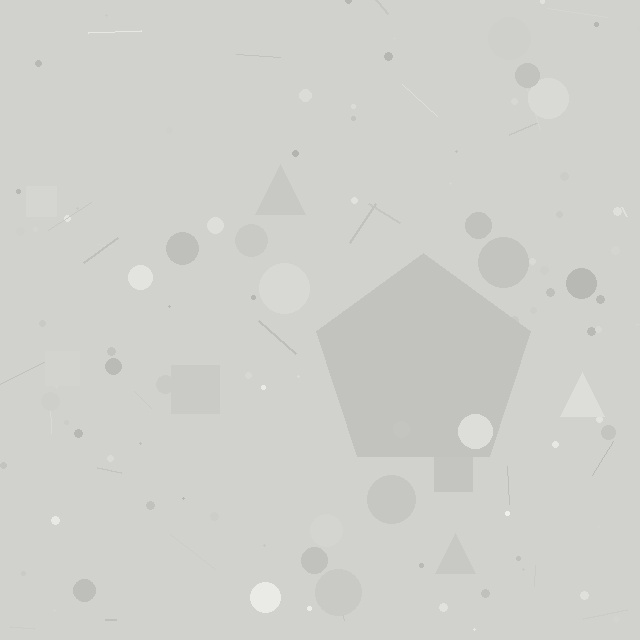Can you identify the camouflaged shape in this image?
The camouflaged shape is a pentagon.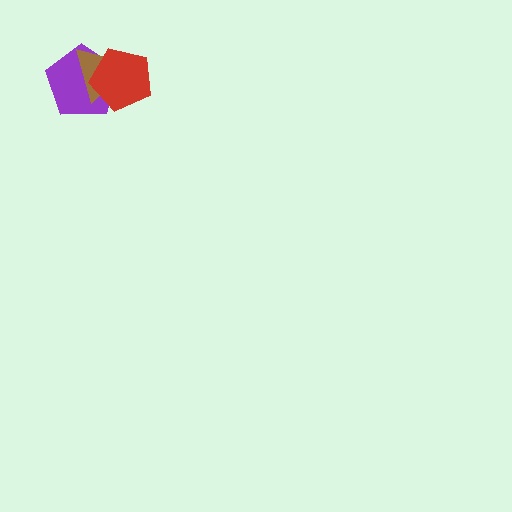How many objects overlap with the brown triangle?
2 objects overlap with the brown triangle.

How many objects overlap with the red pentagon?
2 objects overlap with the red pentagon.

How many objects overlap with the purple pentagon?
2 objects overlap with the purple pentagon.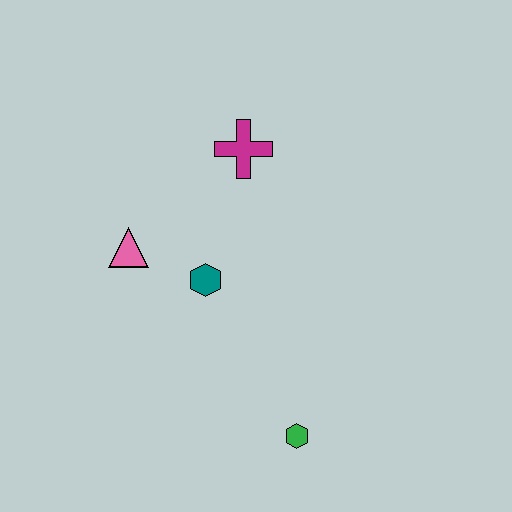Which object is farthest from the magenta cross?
The green hexagon is farthest from the magenta cross.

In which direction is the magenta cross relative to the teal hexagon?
The magenta cross is above the teal hexagon.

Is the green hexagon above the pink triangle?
No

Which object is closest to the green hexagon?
The teal hexagon is closest to the green hexagon.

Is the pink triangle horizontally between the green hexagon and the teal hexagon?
No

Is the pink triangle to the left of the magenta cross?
Yes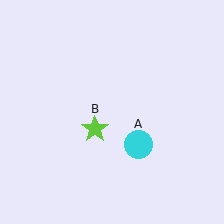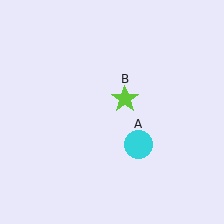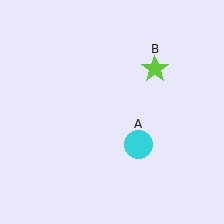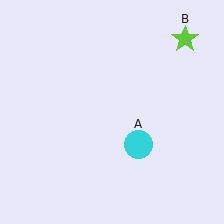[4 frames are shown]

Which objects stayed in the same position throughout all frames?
Cyan circle (object A) remained stationary.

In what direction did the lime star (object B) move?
The lime star (object B) moved up and to the right.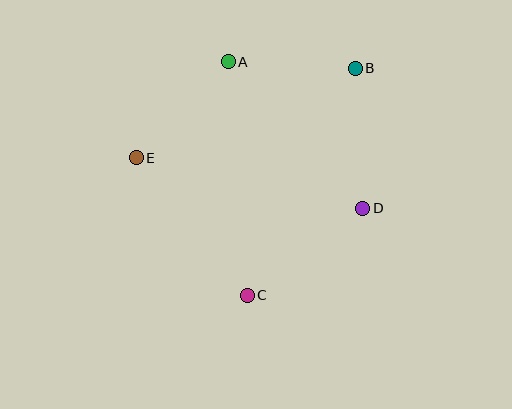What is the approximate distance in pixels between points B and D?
The distance between B and D is approximately 140 pixels.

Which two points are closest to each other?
Points A and B are closest to each other.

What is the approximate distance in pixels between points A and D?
The distance between A and D is approximately 199 pixels.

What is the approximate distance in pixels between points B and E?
The distance between B and E is approximately 236 pixels.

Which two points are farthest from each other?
Points B and C are farthest from each other.